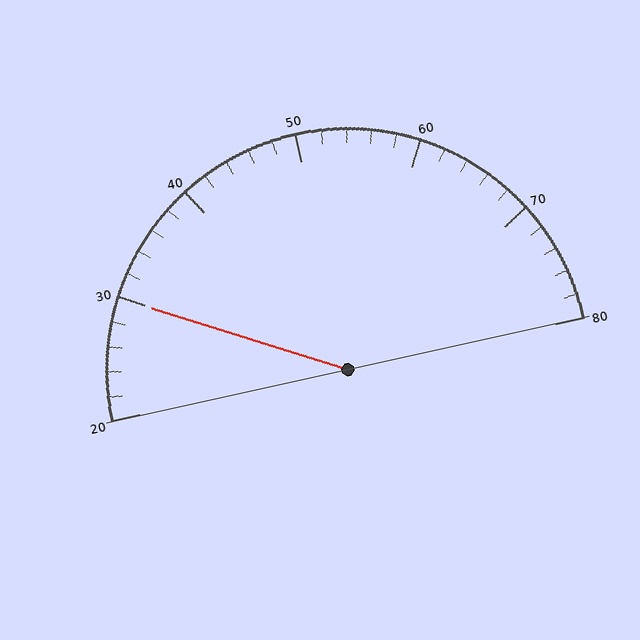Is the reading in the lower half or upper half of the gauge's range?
The reading is in the lower half of the range (20 to 80).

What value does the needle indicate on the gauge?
The needle indicates approximately 30.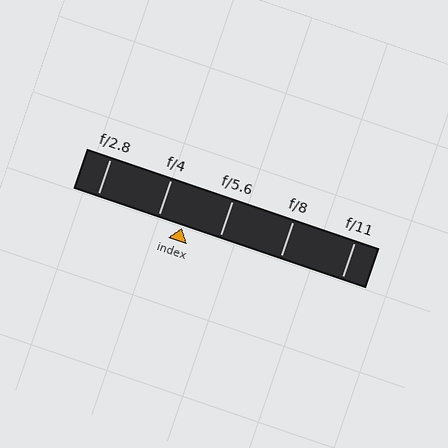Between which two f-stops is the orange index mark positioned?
The index mark is between f/4 and f/5.6.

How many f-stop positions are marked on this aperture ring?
There are 5 f-stop positions marked.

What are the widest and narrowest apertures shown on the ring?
The widest aperture shown is f/2.8 and the narrowest is f/11.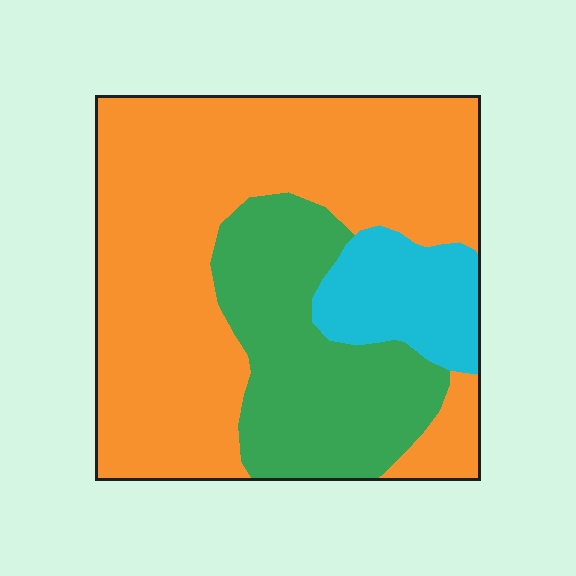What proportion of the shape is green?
Green covers 27% of the shape.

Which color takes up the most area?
Orange, at roughly 60%.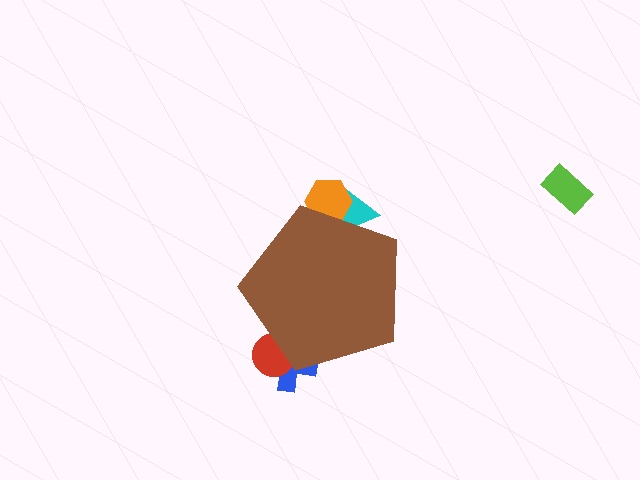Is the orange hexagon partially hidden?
Yes, the orange hexagon is partially hidden behind the brown pentagon.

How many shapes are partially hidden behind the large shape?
4 shapes are partially hidden.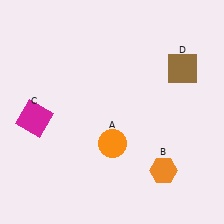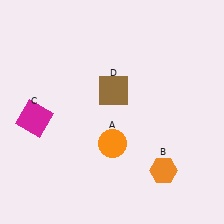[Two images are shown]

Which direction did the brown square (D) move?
The brown square (D) moved left.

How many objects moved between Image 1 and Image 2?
1 object moved between the two images.